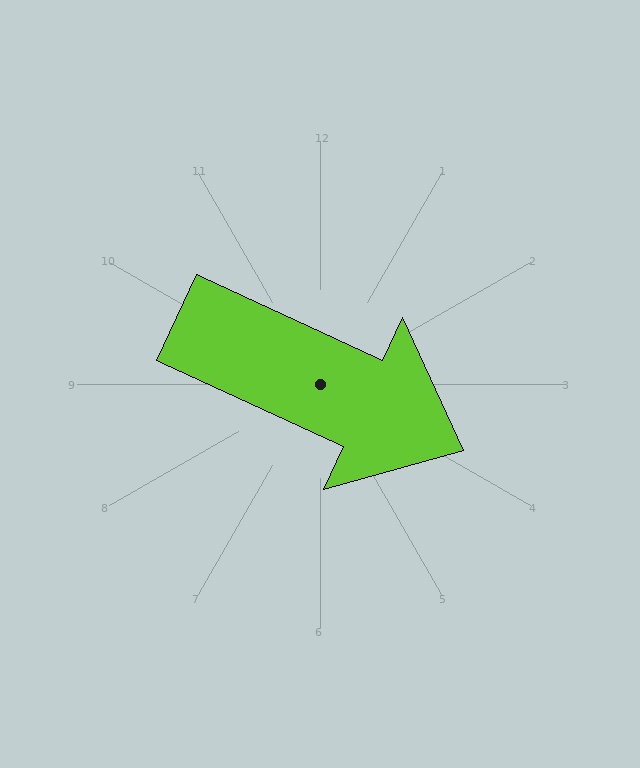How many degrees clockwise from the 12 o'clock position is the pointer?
Approximately 115 degrees.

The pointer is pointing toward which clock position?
Roughly 4 o'clock.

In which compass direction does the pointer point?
Southeast.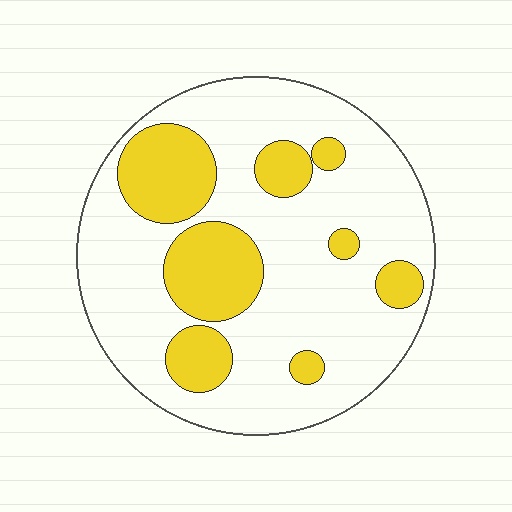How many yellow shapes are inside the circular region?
8.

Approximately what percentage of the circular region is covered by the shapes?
Approximately 25%.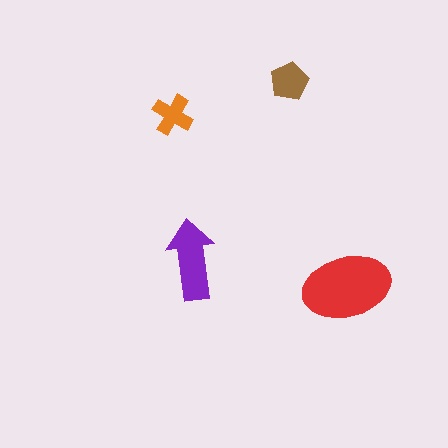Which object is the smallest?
The orange cross.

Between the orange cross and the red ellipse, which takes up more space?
The red ellipse.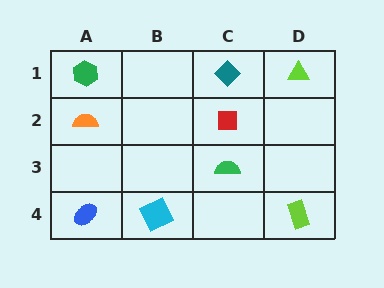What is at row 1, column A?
A green hexagon.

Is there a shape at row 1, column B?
No, that cell is empty.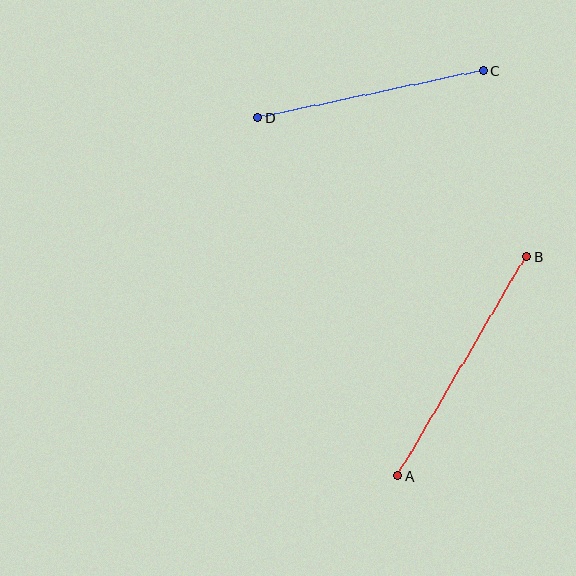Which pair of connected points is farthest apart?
Points A and B are farthest apart.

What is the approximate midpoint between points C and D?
The midpoint is at approximately (371, 94) pixels.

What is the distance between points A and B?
The distance is approximately 254 pixels.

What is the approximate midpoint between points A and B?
The midpoint is at approximately (462, 366) pixels.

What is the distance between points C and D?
The distance is approximately 230 pixels.